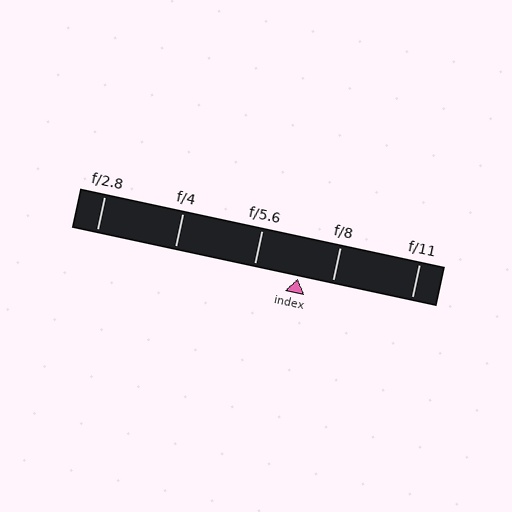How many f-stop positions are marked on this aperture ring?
There are 5 f-stop positions marked.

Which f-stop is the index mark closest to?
The index mark is closest to f/8.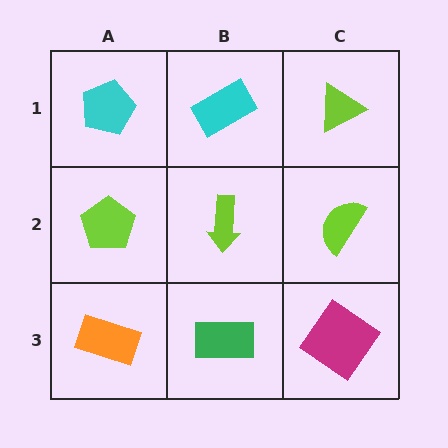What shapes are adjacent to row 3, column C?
A lime semicircle (row 2, column C), a green rectangle (row 3, column B).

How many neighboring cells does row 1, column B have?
3.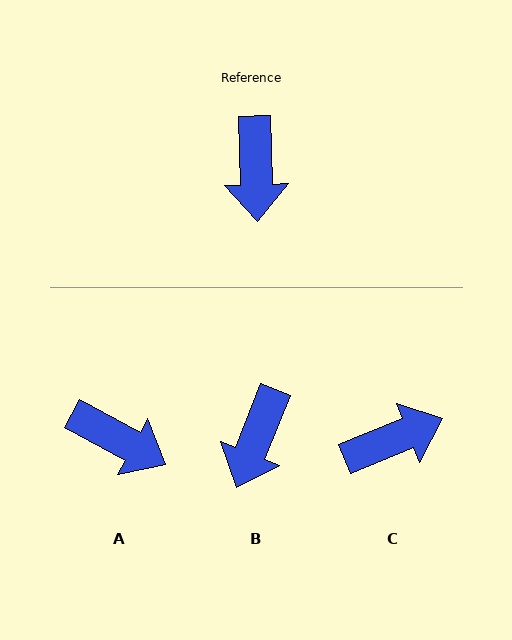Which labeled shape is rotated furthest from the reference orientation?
C, about 110 degrees away.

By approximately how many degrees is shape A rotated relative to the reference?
Approximately 60 degrees counter-clockwise.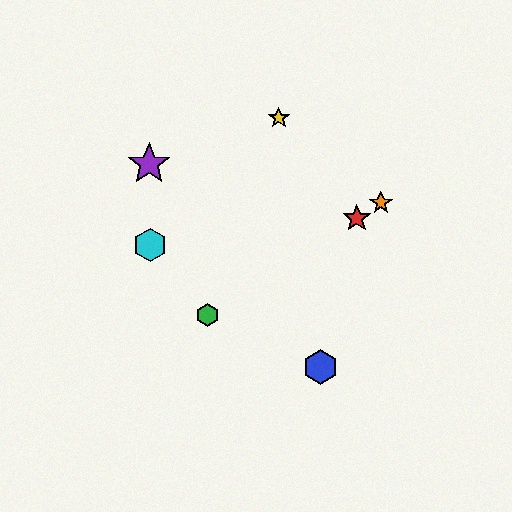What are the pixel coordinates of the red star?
The red star is at (357, 218).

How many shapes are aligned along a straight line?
3 shapes (the red star, the green hexagon, the orange star) are aligned along a straight line.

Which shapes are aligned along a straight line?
The red star, the green hexagon, the orange star are aligned along a straight line.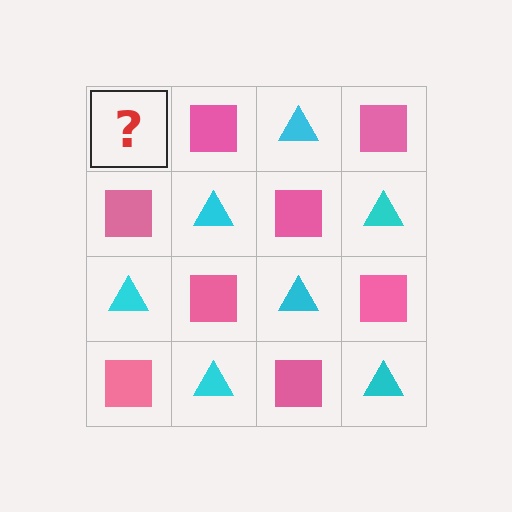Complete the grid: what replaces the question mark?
The question mark should be replaced with a cyan triangle.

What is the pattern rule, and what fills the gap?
The rule is that it alternates cyan triangle and pink square in a checkerboard pattern. The gap should be filled with a cyan triangle.